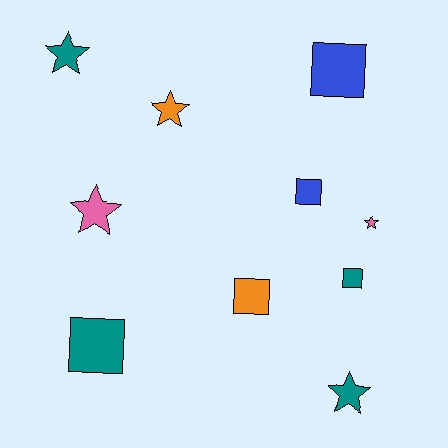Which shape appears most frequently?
Square, with 5 objects.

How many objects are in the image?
There are 10 objects.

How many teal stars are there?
There are 2 teal stars.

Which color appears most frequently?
Teal, with 4 objects.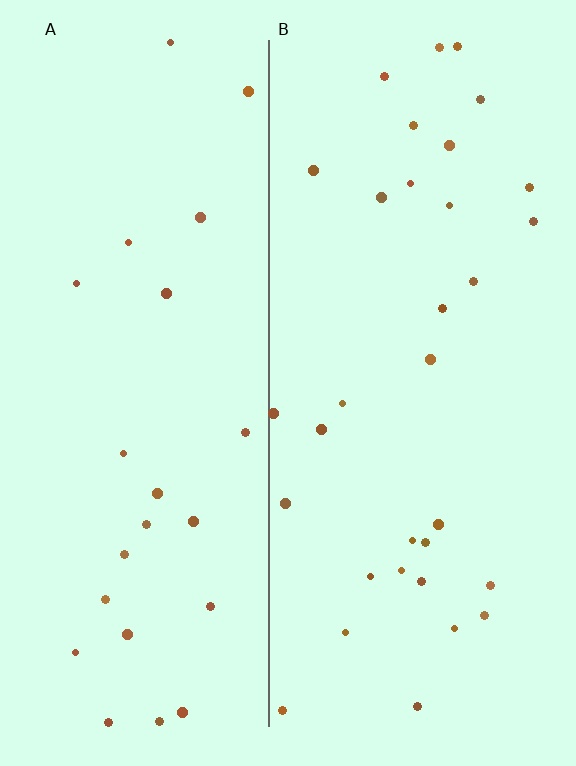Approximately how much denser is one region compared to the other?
Approximately 1.4× — region B over region A.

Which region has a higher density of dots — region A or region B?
B (the right).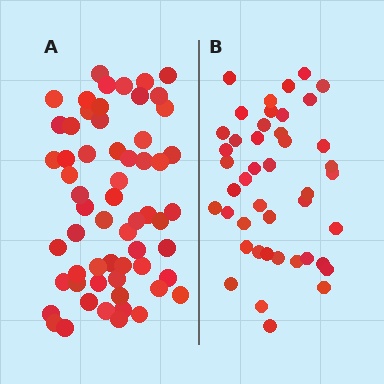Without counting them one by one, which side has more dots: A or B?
Region A (the left region) has more dots.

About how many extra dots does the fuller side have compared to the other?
Region A has approximately 15 more dots than region B.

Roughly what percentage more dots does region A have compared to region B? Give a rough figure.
About 35% more.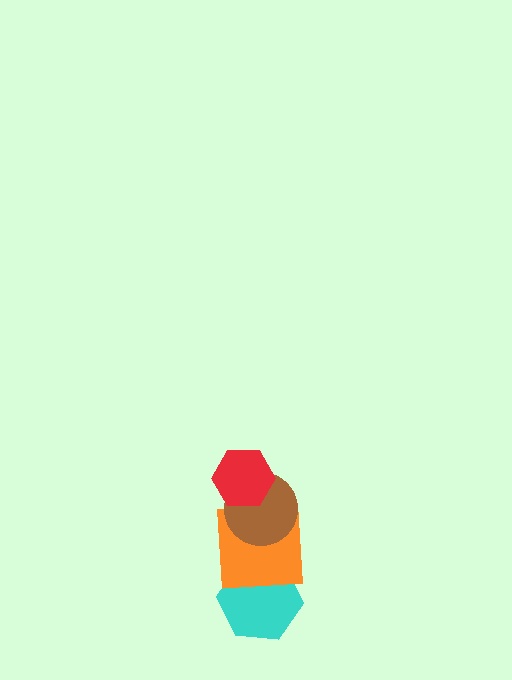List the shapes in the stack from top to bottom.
From top to bottom: the red hexagon, the brown circle, the orange square, the cyan hexagon.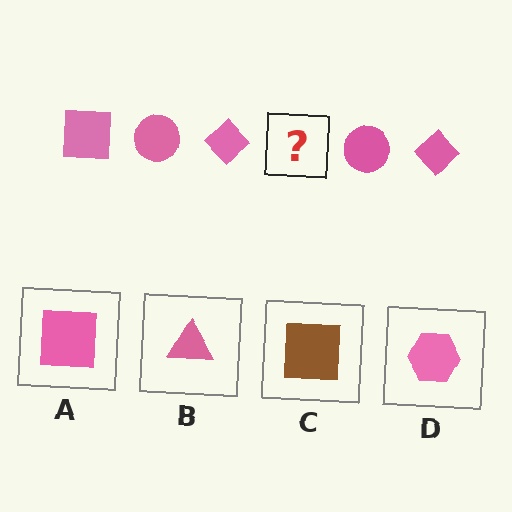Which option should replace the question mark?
Option A.